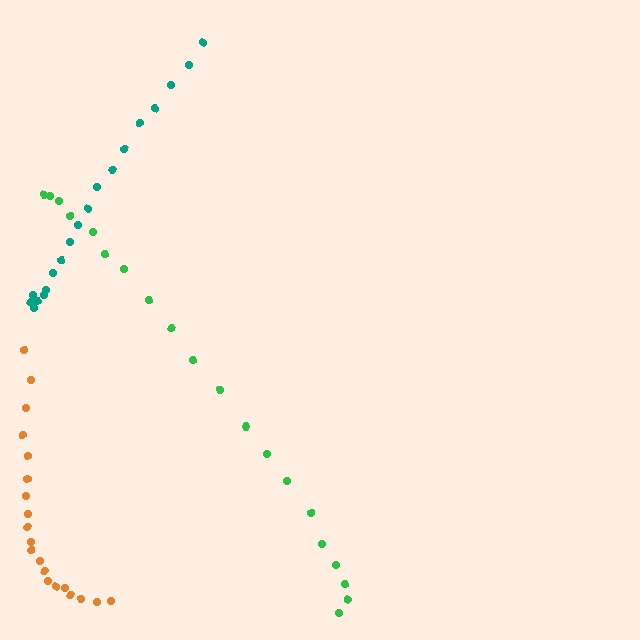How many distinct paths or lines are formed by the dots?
There are 3 distinct paths.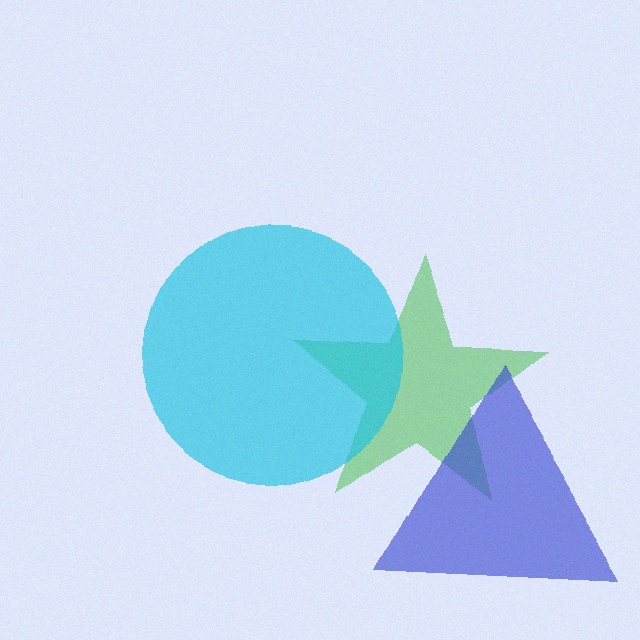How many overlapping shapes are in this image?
There are 3 overlapping shapes in the image.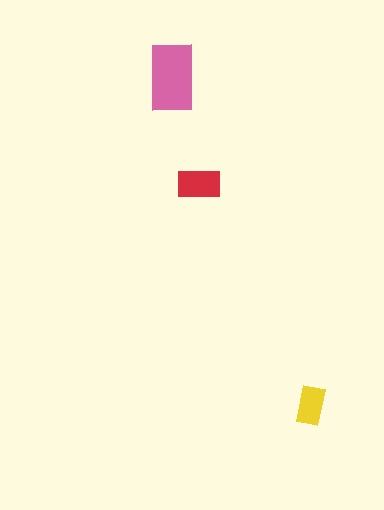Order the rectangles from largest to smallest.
the pink one, the red one, the yellow one.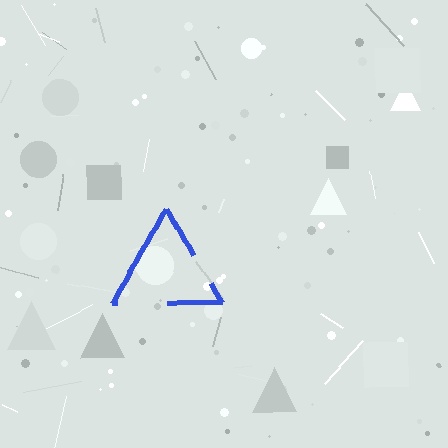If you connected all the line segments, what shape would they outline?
They would outline a triangle.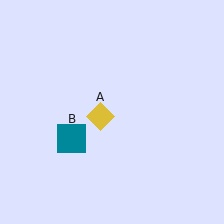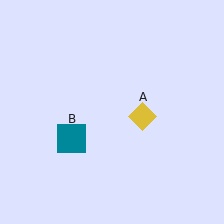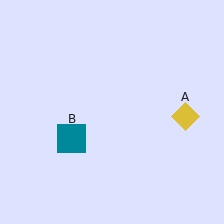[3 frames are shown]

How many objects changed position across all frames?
1 object changed position: yellow diamond (object A).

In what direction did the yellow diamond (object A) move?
The yellow diamond (object A) moved right.